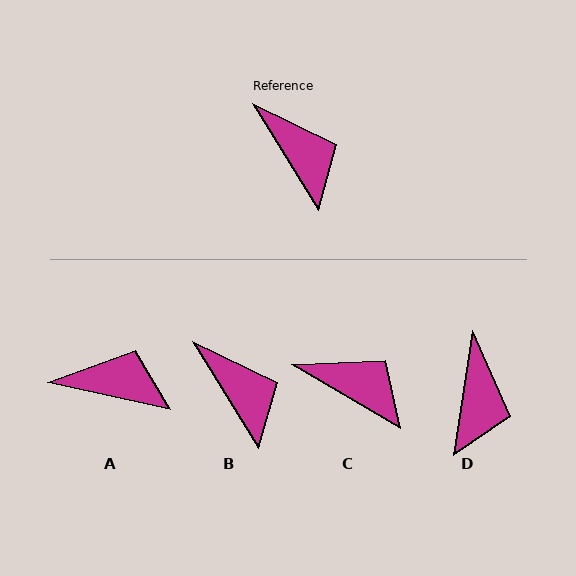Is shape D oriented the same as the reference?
No, it is off by about 40 degrees.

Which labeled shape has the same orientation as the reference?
B.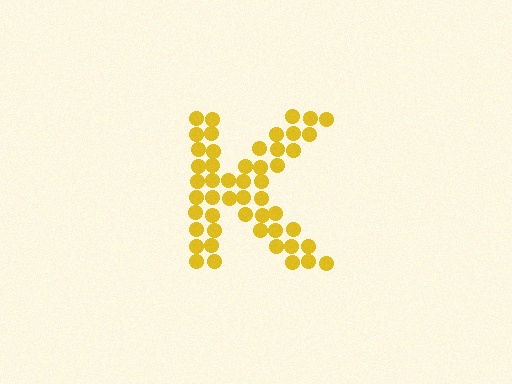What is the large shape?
The large shape is the letter K.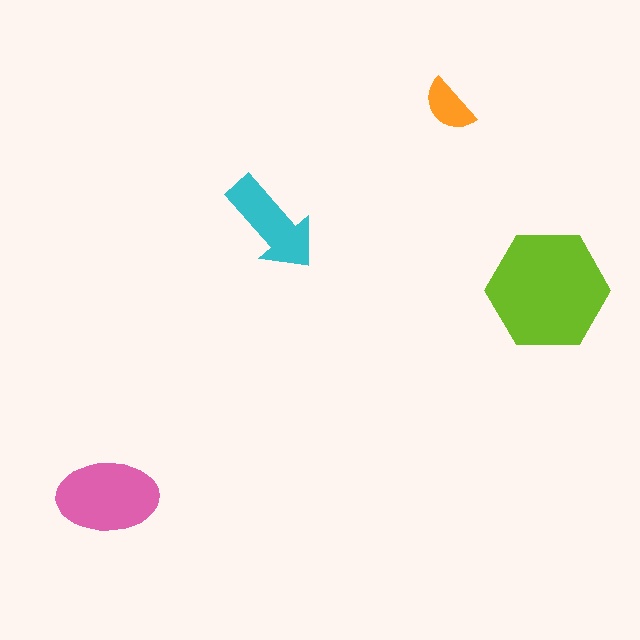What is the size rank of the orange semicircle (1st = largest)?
4th.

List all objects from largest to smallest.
The lime hexagon, the pink ellipse, the cyan arrow, the orange semicircle.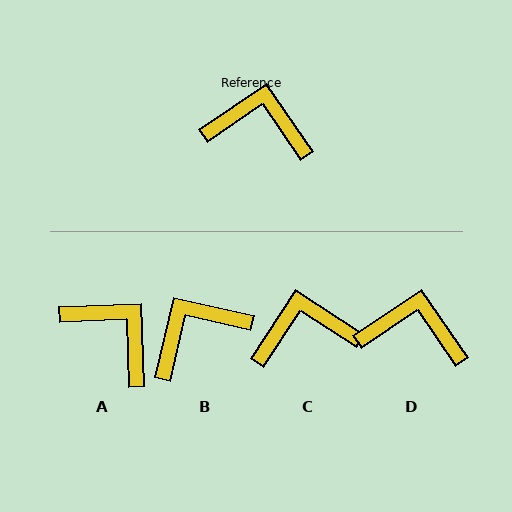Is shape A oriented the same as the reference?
No, it is off by about 32 degrees.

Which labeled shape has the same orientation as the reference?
D.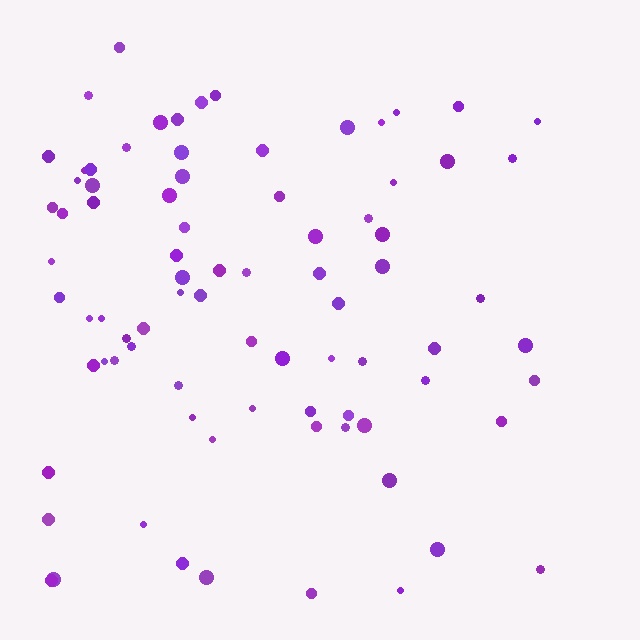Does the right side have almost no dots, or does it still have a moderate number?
Still a moderate number, just noticeably fewer than the left.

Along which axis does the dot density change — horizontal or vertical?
Horizontal.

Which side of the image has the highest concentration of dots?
The left.